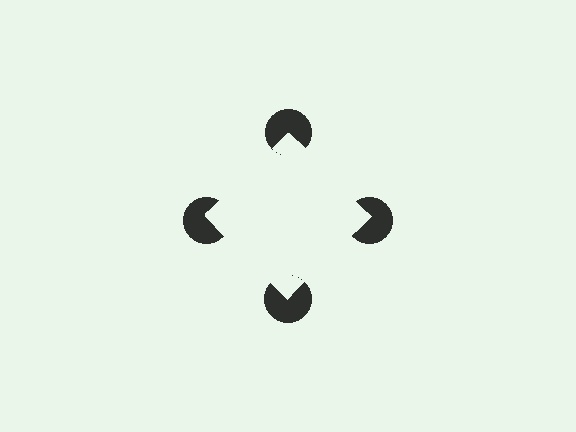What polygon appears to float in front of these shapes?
An illusory square — its edges are inferred from the aligned wedge cuts in the pac-man discs, not physically drawn.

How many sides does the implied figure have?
4 sides.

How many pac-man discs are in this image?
There are 4 — one at each vertex of the illusory square.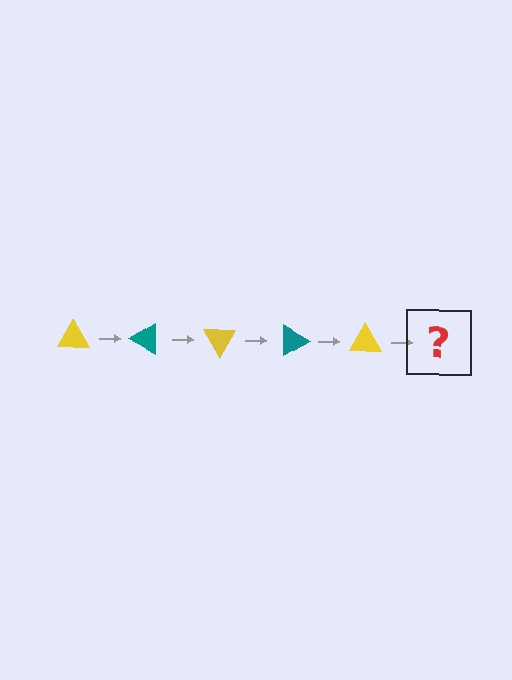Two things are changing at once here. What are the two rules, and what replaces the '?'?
The two rules are that it rotates 30 degrees each step and the color cycles through yellow and teal. The '?' should be a teal triangle, rotated 150 degrees from the start.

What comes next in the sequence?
The next element should be a teal triangle, rotated 150 degrees from the start.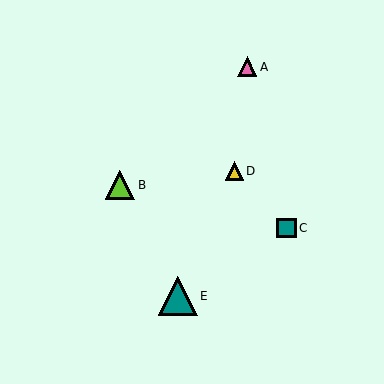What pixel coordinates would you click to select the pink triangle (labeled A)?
Click at (247, 67) to select the pink triangle A.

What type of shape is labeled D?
Shape D is a yellow triangle.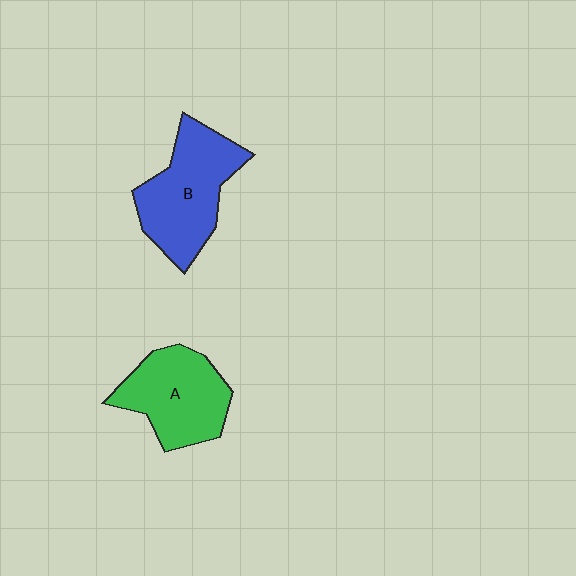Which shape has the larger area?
Shape B (blue).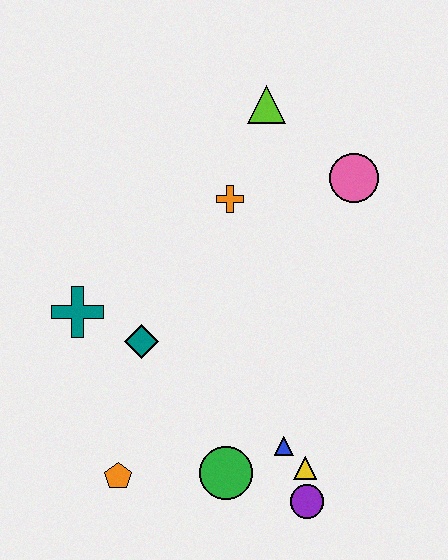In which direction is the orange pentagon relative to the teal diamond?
The orange pentagon is below the teal diamond.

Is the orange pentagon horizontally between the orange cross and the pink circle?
No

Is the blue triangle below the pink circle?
Yes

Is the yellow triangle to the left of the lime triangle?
No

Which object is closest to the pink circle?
The lime triangle is closest to the pink circle.